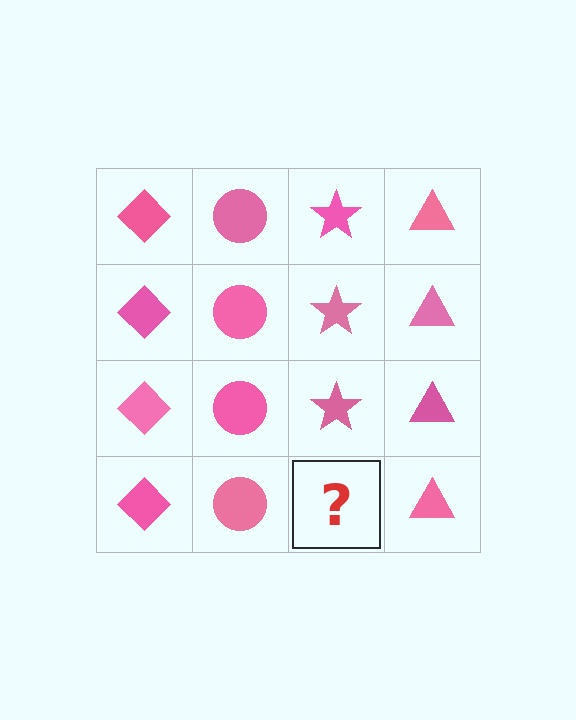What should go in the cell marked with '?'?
The missing cell should contain a pink star.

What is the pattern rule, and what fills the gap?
The rule is that each column has a consistent shape. The gap should be filled with a pink star.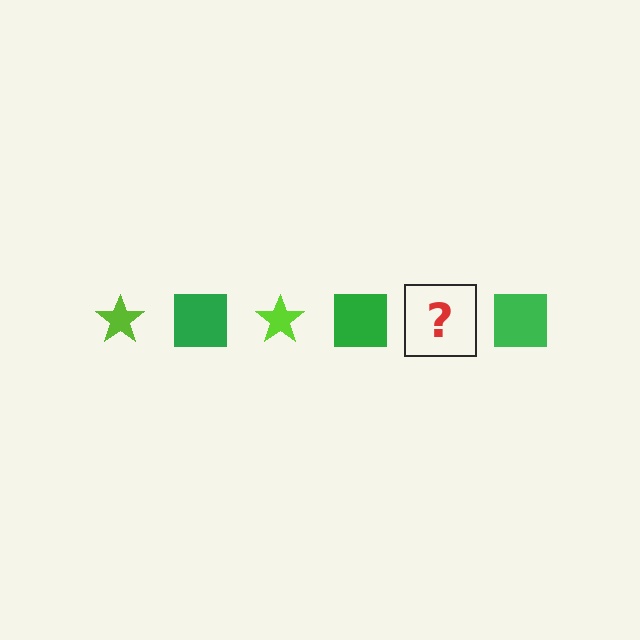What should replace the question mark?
The question mark should be replaced with a lime star.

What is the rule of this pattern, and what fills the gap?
The rule is that the pattern alternates between lime star and green square. The gap should be filled with a lime star.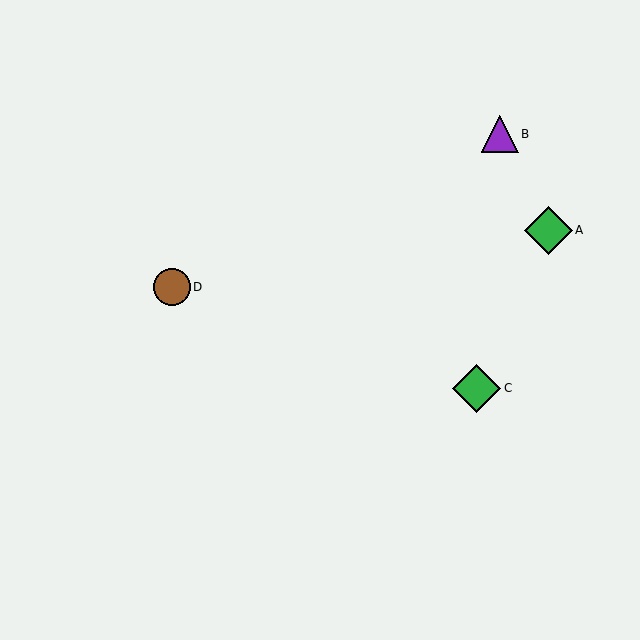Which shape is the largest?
The green diamond (labeled A) is the largest.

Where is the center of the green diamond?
The center of the green diamond is at (477, 388).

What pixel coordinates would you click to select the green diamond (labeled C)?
Click at (477, 388) to select the green diamond C.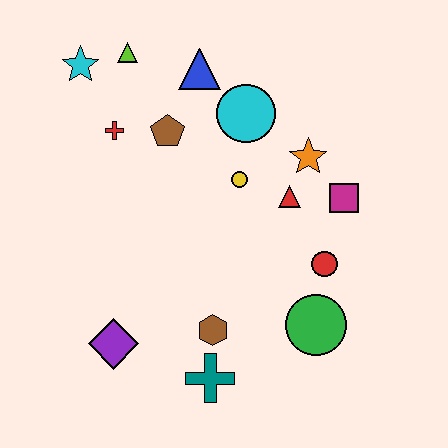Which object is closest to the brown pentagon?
The red cross is closest to the brown pentagon.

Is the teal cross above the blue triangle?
No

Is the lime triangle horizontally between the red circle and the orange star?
No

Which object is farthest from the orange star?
The purple diamond is farthest from the orange star.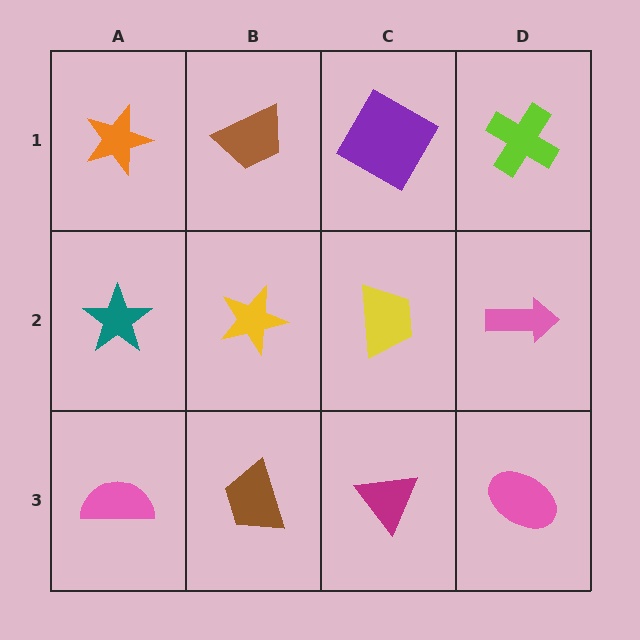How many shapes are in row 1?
4 shapes.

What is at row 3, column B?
A brown trapezoid.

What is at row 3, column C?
A magenta triangle.